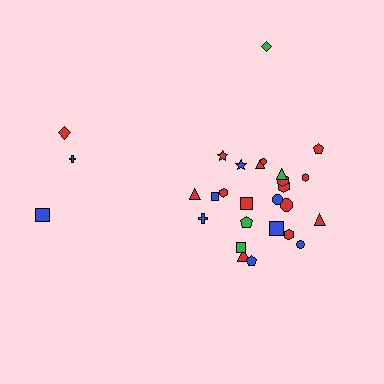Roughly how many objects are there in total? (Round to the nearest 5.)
Roughly 30 objects in total.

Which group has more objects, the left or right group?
The right group.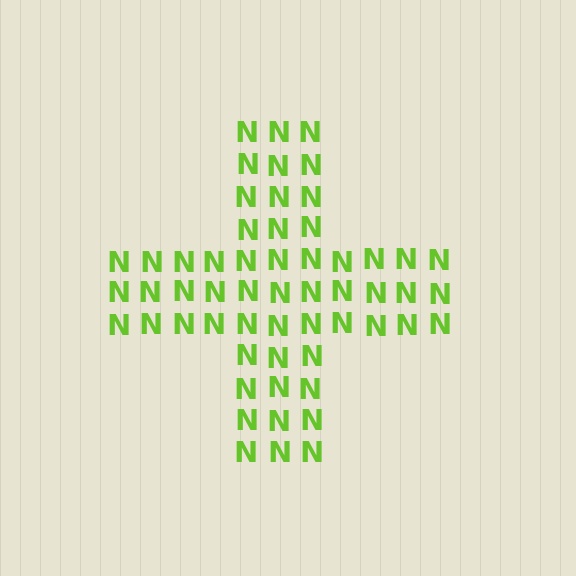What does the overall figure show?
The overall figure shows a cross.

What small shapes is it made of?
It is made of small letter N's.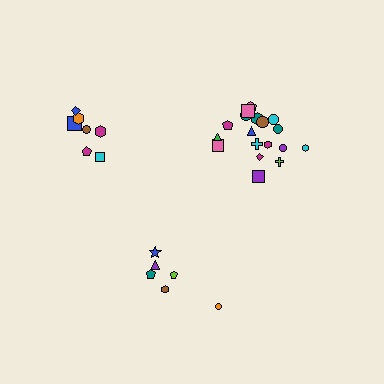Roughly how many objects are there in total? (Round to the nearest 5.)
Roughly 30 objects in total.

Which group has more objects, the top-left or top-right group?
The top-right group.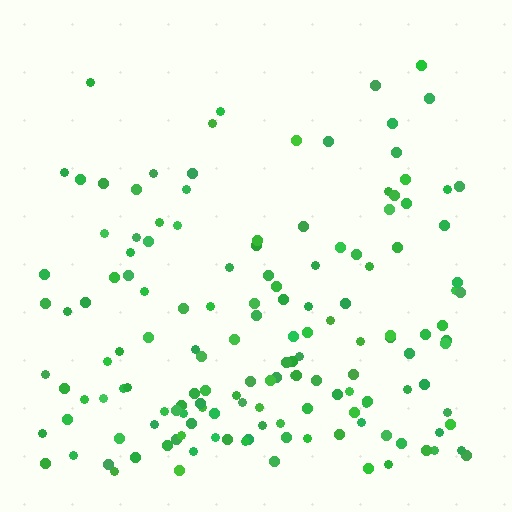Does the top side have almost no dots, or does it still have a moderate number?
Still a moderate number, just noticeably fewer than the bottom.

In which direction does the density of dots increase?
From top to bottom, with the bottom side densest.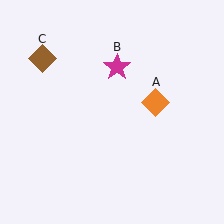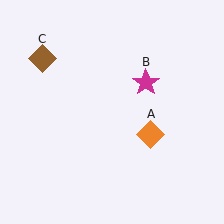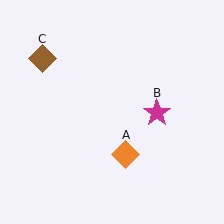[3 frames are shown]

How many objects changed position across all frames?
2 objects changed position: orange diamond (object A), magenta star (object B).